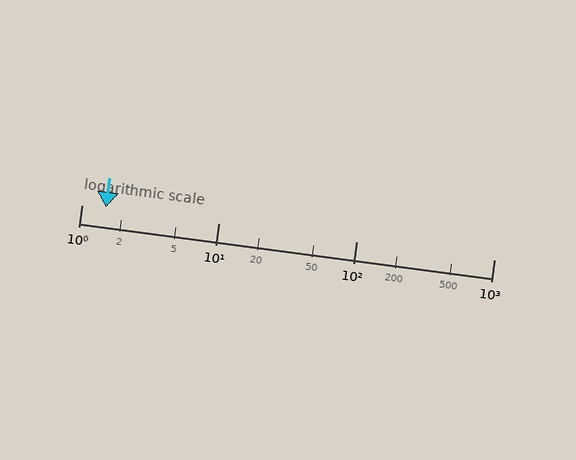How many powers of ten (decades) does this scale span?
The scale spans 3 decades, from 1 to 1000.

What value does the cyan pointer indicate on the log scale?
The pointer indicates approximately 1.5.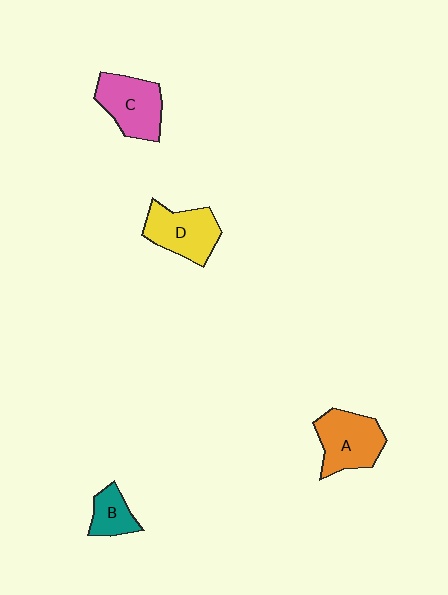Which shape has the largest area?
Shape A (orange).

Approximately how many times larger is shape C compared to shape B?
Approximately 1.9 times.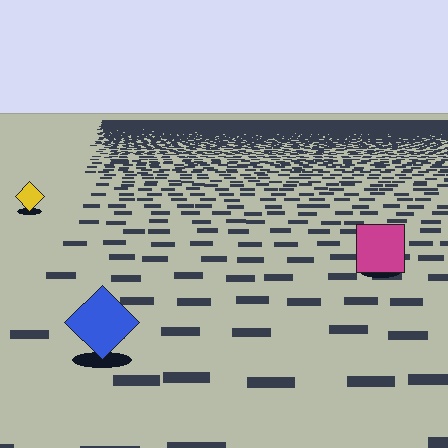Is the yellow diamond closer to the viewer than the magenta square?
No. The magenta square is closer — you can tell from the texture gradient: the ground texture is coarser near it.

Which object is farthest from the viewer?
The yellow diamond is farthest from the viewer. It appears smaller and the ground texture around it is denser.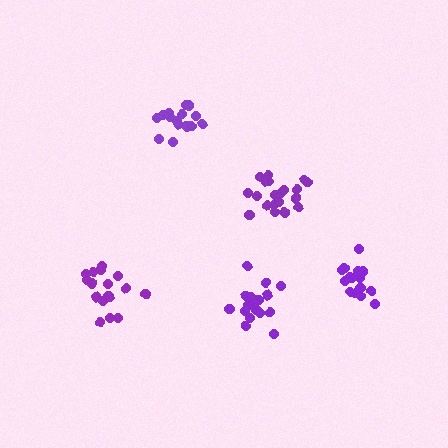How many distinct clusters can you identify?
There are 5 distinct clusters.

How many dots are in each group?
Group 1: 17 dots, Group 2: 16 dots, Group 3: 16 dots, Group 4: 20 dots, Group 5: 19 dots (88 total).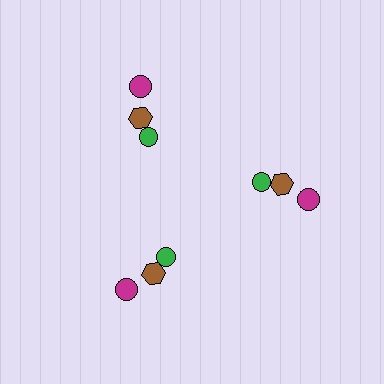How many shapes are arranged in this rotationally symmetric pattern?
There are 9 shapes, arranged in 3 groups of 3.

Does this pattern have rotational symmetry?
Yes, this pattern has 3-fold rotational symmetry. It looks the same after rotating 120 degrees around the center.